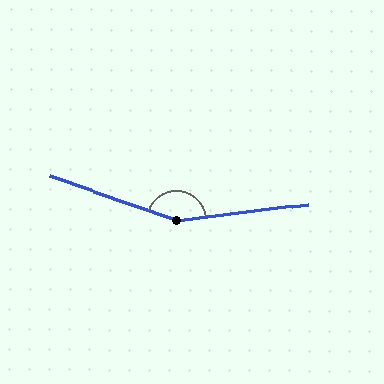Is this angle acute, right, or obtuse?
It is obtuse.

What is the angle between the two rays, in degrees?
Approximately 154 degrees.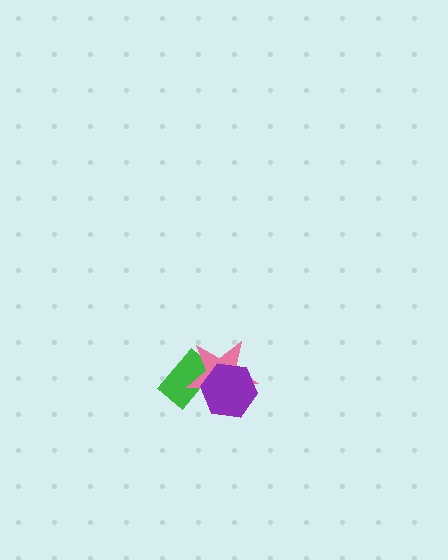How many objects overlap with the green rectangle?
2 objects overlap with the green rectangle.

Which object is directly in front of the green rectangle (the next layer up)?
The pink star is directly in front of the green rectangle.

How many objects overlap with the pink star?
2 objects overlap with the pink star.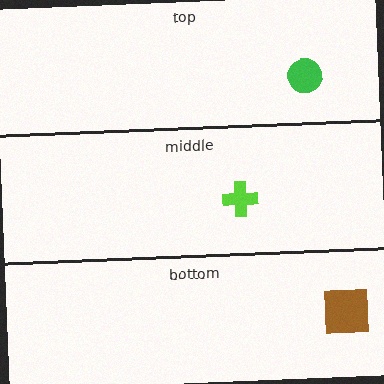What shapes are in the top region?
The green circle.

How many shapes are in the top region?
1.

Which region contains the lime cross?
The middle region.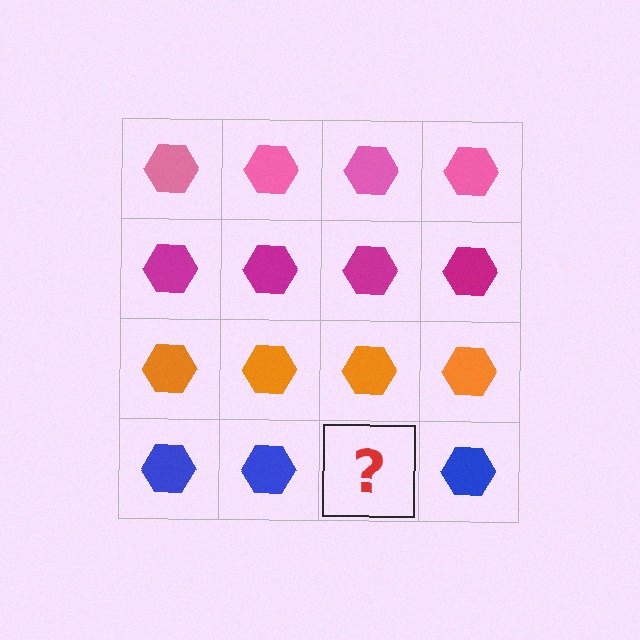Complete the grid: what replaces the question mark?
The question mark should be replaced with a blue hexagon.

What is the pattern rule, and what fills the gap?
The rule is that each row has a consistent color. The gap should be filled with a blue hexagon.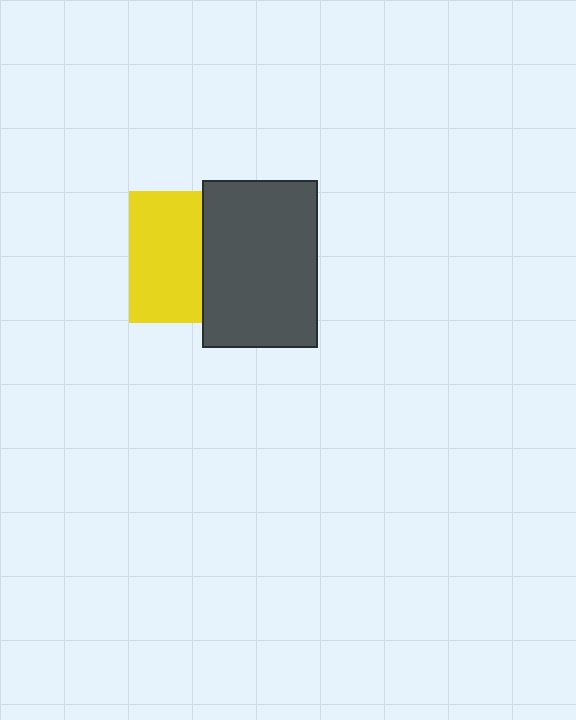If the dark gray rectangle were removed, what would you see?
You would see the complete yellow square.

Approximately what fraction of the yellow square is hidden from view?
Roughly 45% of the yellow square is hidden behind the dark gray rectangle.